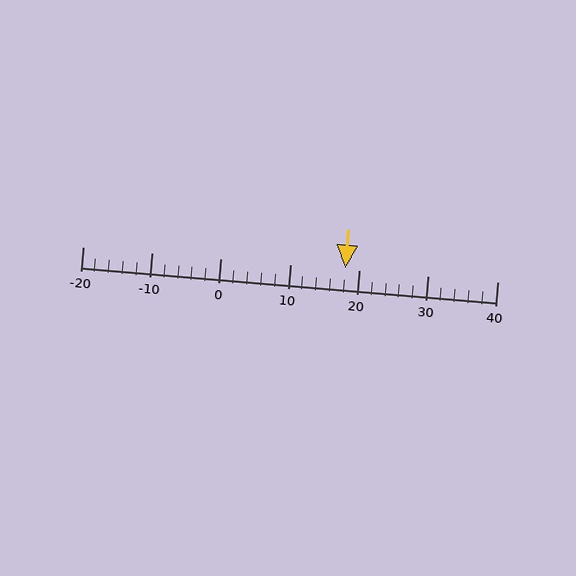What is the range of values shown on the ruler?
The ruler shows values from -20 to 40.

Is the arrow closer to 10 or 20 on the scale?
The arrow is closer to 20.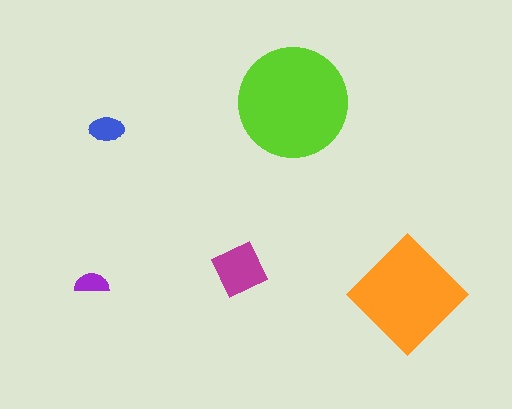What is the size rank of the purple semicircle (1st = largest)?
5th.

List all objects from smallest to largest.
The purple semicircle, the blue ellipse, the magenta square, the orange diamond, the lime circle.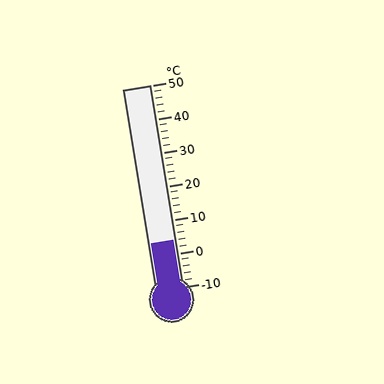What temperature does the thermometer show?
The thermometer shows approximately 4°C.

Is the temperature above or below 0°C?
The temperature is above 0°C.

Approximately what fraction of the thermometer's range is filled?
The thermometer is filled to approximately 25% of its range.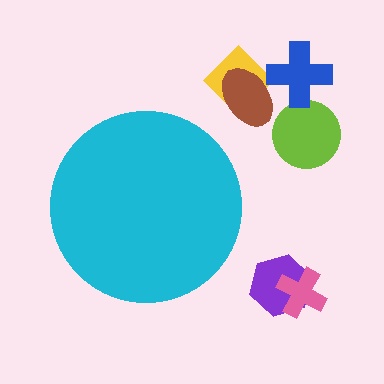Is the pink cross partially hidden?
No, the pink cross is fully visible.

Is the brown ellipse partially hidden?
No, the brown ellipse is fully visible.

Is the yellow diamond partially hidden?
No, the yellow diamond is fully visible.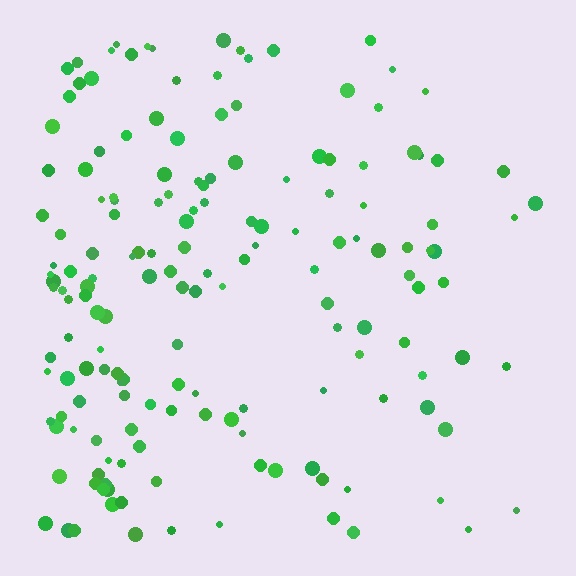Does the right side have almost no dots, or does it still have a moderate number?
Still a moderate number, just noticeably fewer than the left.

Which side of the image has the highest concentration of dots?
The left.